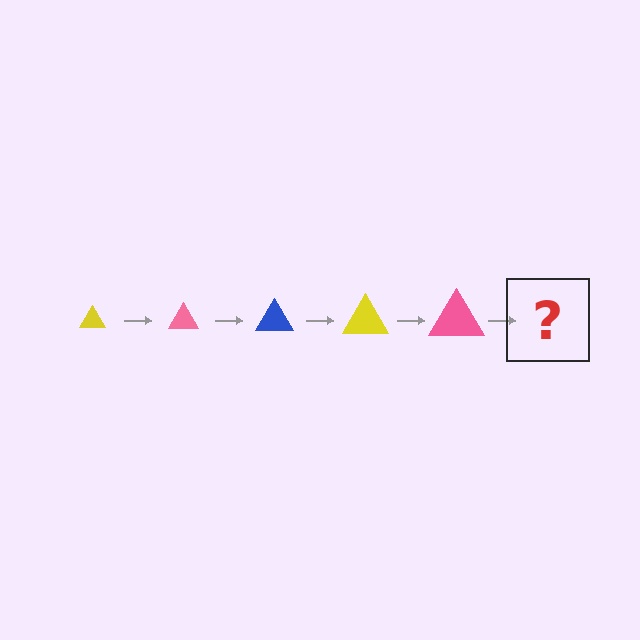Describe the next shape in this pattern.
It should be a blue triangle, larger than the previous one.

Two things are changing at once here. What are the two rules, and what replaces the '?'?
The two rules are that the triangle grows larger each step and the color cycles through yellow, pink, and blue. The '?' should be a blue triangle, larger than the previous one.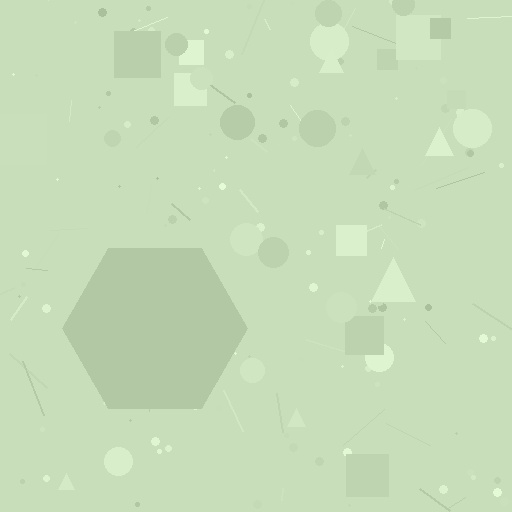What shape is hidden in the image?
A hexagon is hidden in the image.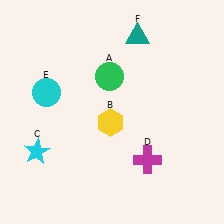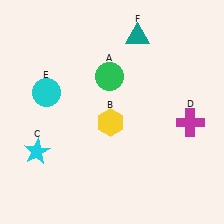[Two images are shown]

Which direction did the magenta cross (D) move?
The magenta cross (D) moved right.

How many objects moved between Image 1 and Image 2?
1 object moved between the two images.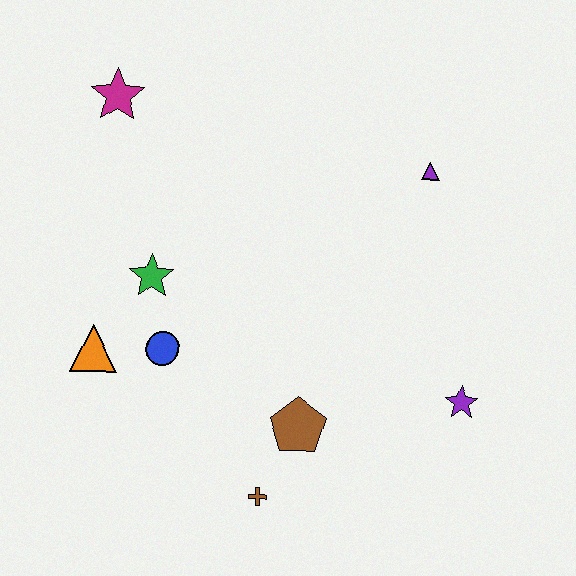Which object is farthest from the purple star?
The magenta star is farthest from the purple star.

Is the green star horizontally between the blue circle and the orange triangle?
Yes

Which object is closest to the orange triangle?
The blue circle is closest to the orange triangle.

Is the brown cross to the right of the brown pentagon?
No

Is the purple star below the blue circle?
Yes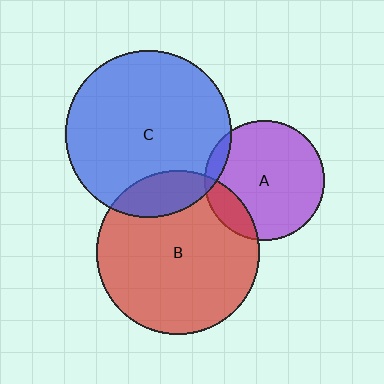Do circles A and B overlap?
Yes.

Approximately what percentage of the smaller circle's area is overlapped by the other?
Approximately 15%.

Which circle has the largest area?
Circle C (blue).